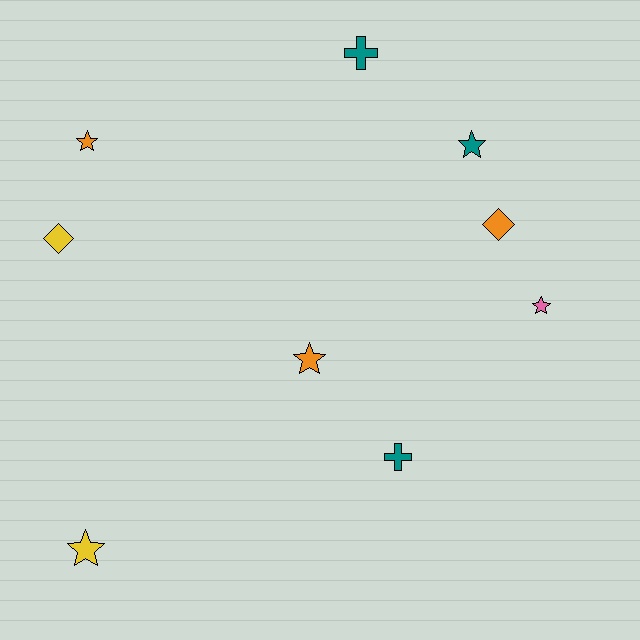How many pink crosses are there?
There are no pink crosses.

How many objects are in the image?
There are 9 objects.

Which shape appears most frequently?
Star, with 5 objects.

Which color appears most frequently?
Orange, with 3 objects.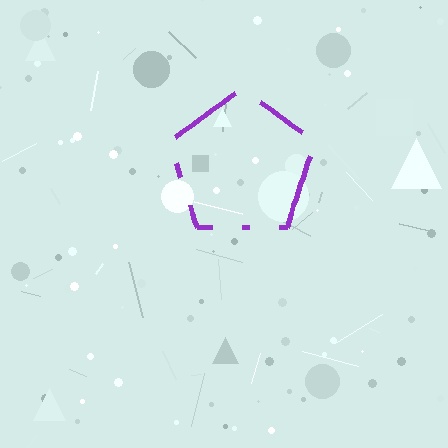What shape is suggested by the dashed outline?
The dashed outline suggests a pentagon.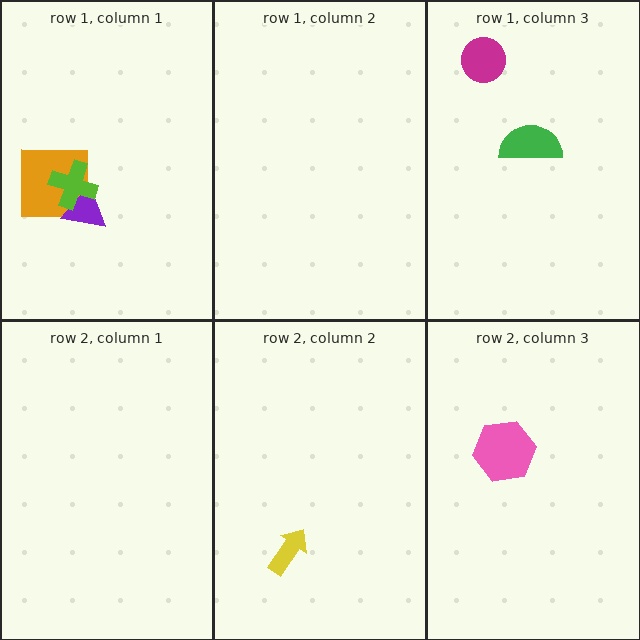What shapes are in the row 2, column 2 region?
The yellow arrow.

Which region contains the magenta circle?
The row 1, column 3 region.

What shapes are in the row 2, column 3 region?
The pink hexagon.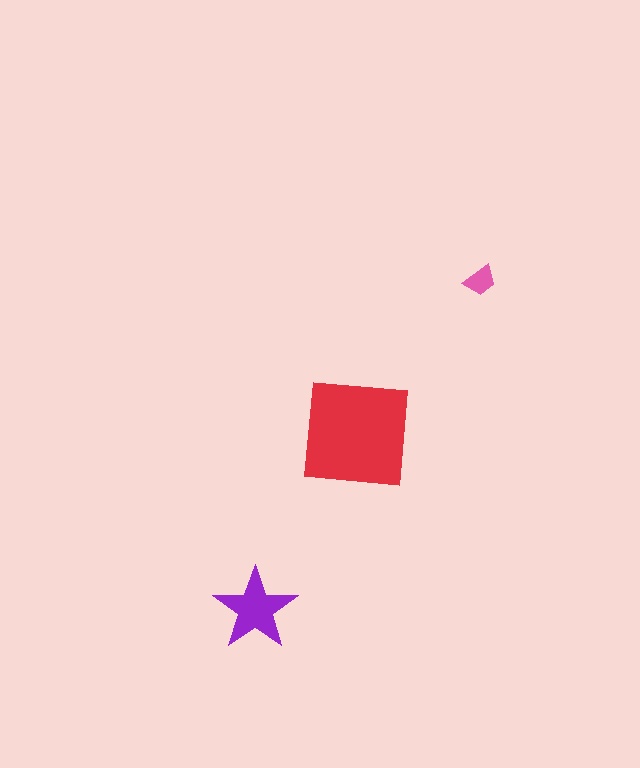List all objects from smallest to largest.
The pink trapezoid, the purple star, the red square.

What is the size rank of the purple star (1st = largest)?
2nd.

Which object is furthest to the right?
The pink trapezoid is rightmost.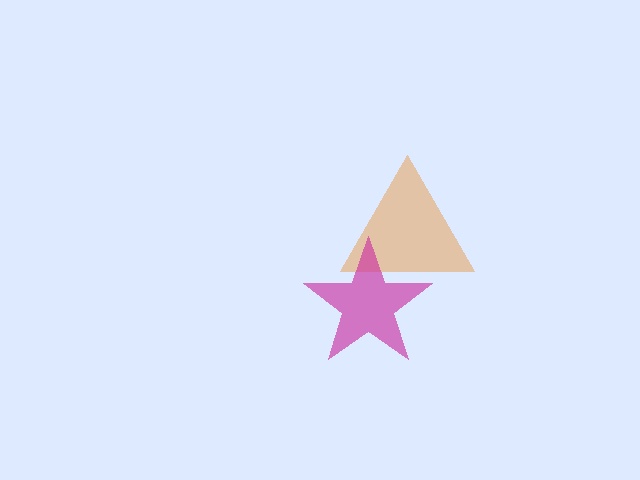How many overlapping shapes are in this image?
There are 2 overlapping shapes in the image.